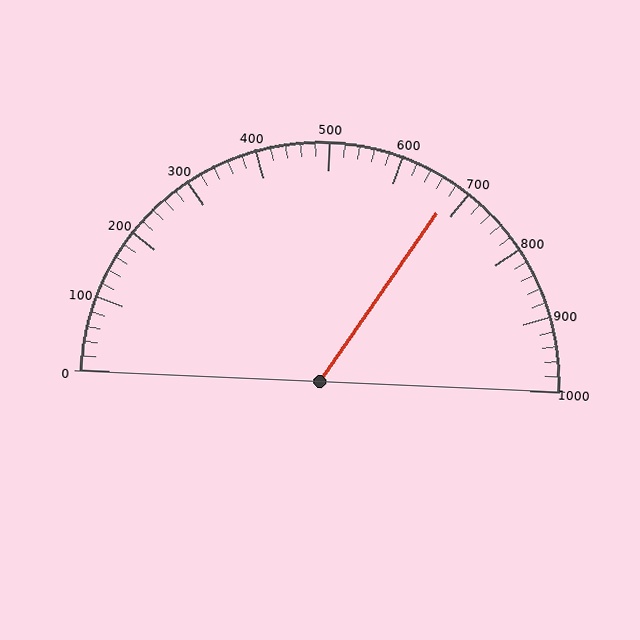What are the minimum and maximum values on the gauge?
The gauge ranges from 0 to 1000.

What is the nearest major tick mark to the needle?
The nearest major tick mark is 700.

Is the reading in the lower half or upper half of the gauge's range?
The reading is in the upper half of the range (0 to 1000).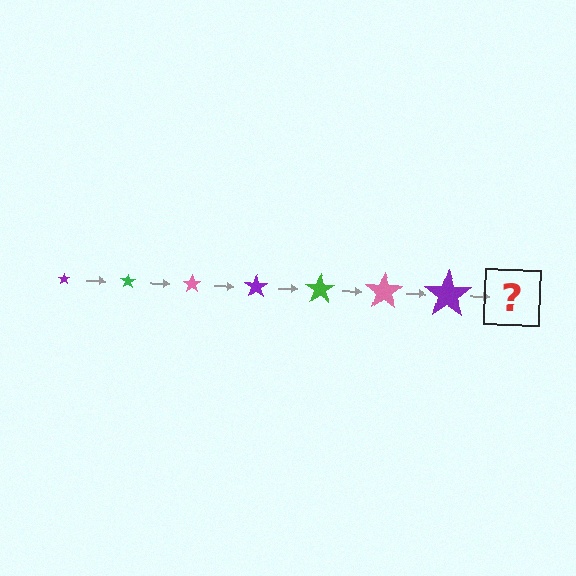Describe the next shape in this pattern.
It should be a green star, larger than the previous one.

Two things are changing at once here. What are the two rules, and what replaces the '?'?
The two rules are that the star grows larger each step and the color cycles through purple, green, and pink. The '?' should be a green star, larger than the previous one.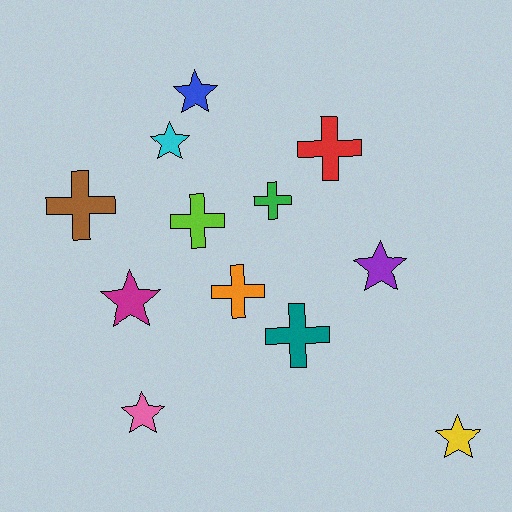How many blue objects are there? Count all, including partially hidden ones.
There is 1 blue object.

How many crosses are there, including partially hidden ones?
There are 6 crosses.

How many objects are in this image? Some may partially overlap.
There are 12 objects.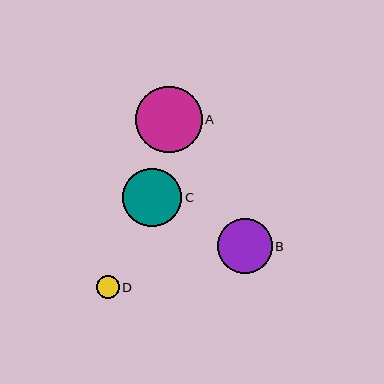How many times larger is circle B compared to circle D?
Circle B is approximately 2.4 times the size of circle D.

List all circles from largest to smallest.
From largest to smallest: A, C, B, D.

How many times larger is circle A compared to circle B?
Circle A is approximately 1.2 times the size of circle B.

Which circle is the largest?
Circle A is the largest with a size of approximately 66 pixels.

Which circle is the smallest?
Circle D is the smallest with a size of approximately 22 pixels.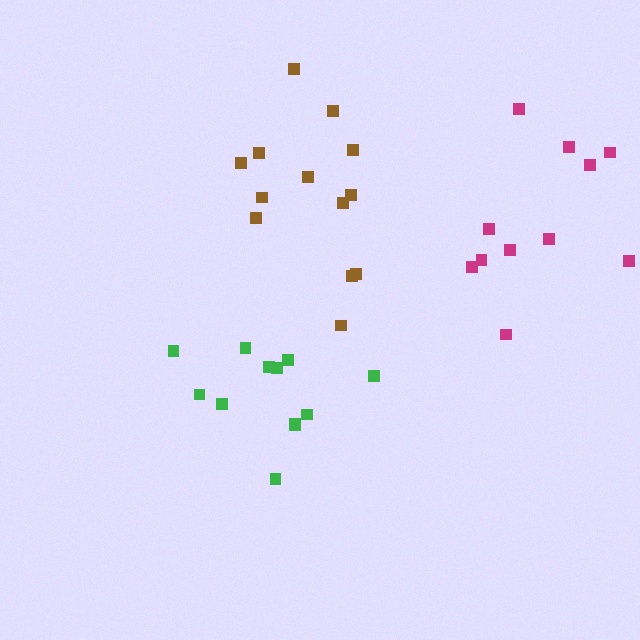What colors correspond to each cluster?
The clusters are colored: brown, green, magenta.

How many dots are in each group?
Group 1: 13 dots, Group 2: 12 dots, Group 3: 11 dots (36 total).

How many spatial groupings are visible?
There are 3 spatial groupings.